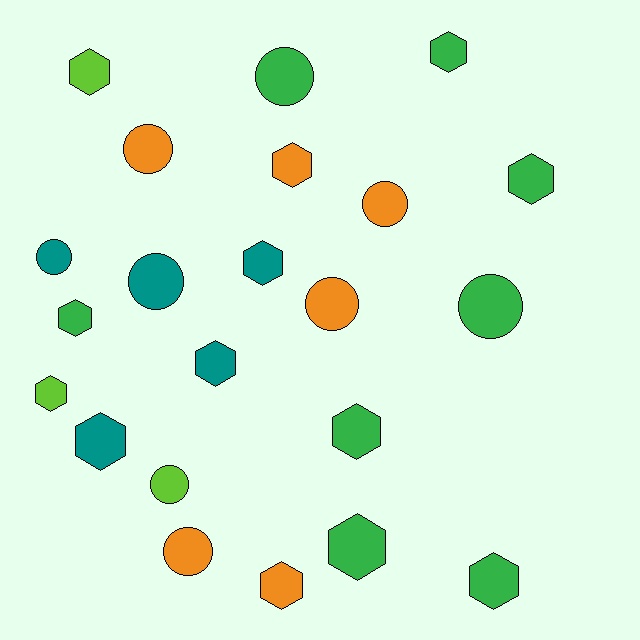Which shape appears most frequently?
Hexagon, with 13 objects.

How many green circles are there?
There are 2 green circles.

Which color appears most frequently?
Green, with 8 objects.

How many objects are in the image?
There are 22 objects.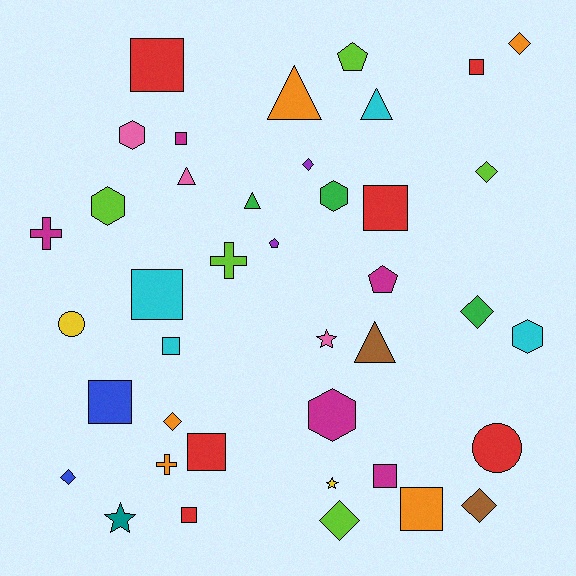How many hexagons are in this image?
There are 5 hexagons.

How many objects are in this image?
There are 40 objects.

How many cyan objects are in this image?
There are 4 cyan objects.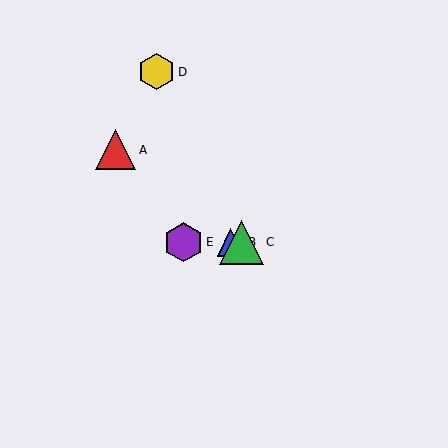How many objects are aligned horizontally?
3 objects (B, C, E) are aligned horizontally.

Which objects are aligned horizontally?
Objects B, C, E are aligned horizontally.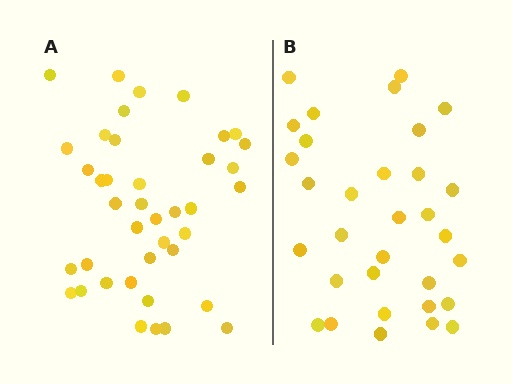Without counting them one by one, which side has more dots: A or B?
Region A (the left region) has more dots.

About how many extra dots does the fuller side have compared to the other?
Region A has roughly 8 or so more dots than region B.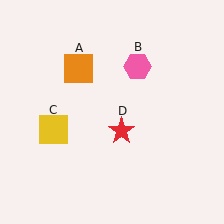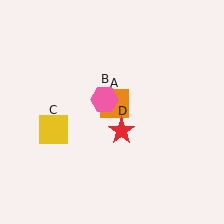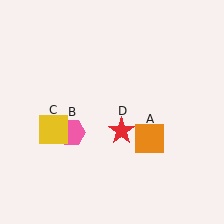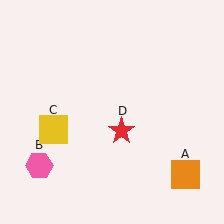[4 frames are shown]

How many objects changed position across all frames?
2 objects changed position: orange square (object A), pink hexagon (object B).